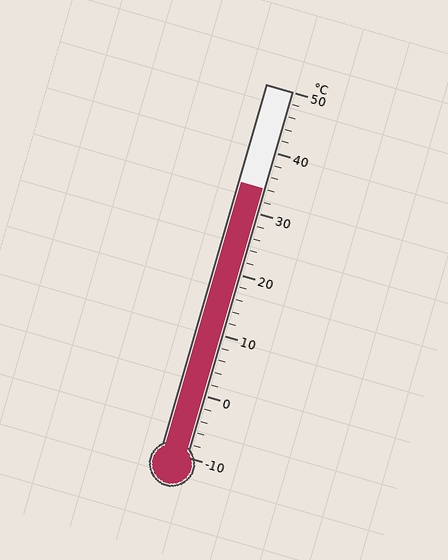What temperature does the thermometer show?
The thermometer shows approximately 34°C.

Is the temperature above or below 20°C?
The temperature is above 20°C.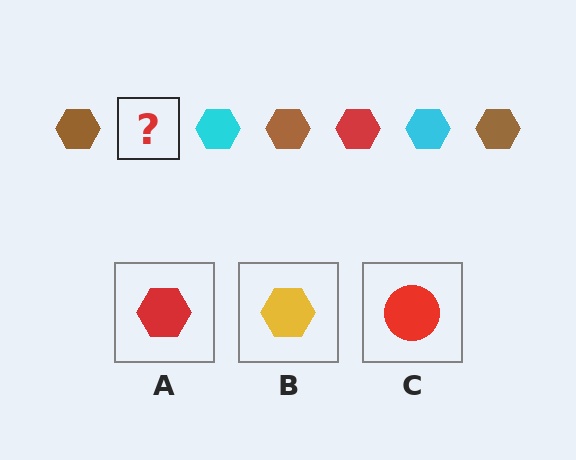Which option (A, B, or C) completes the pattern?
A.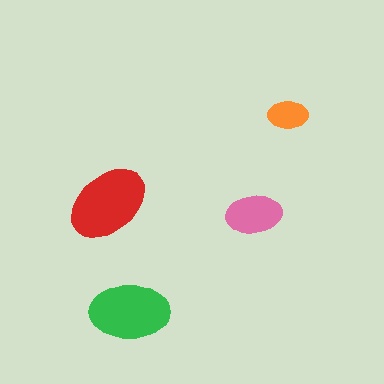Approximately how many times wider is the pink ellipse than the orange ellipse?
About 1.5 times wider.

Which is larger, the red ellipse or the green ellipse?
The red one.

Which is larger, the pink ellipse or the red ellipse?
The red one.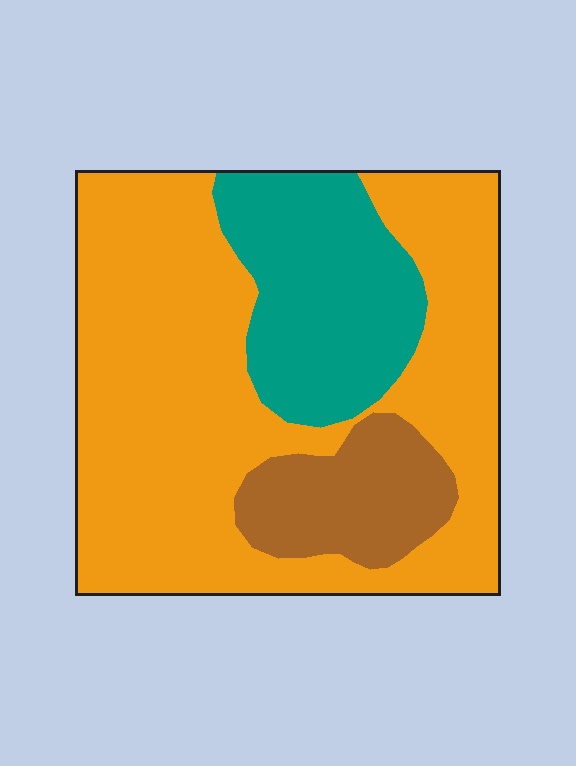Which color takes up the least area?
Brown, at roughly 15%.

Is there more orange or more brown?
Orange.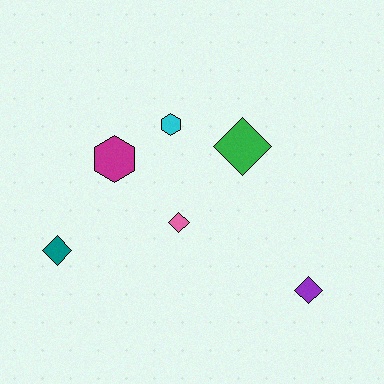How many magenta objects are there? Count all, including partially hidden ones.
There is 1 magenta object.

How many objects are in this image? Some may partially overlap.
There are 6 objects.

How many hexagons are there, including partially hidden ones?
There are 2 hexagons.